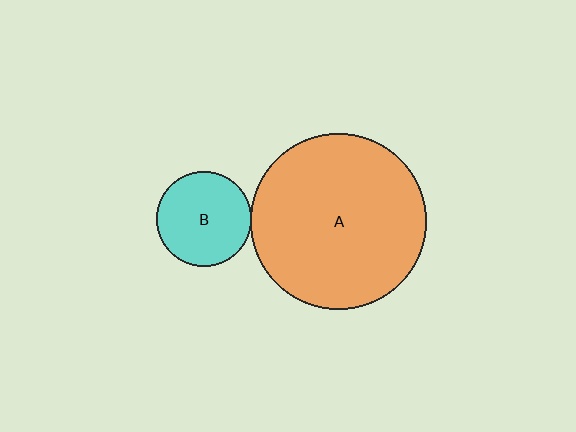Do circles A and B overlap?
Yes.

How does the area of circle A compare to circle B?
Approximately 3.4 times.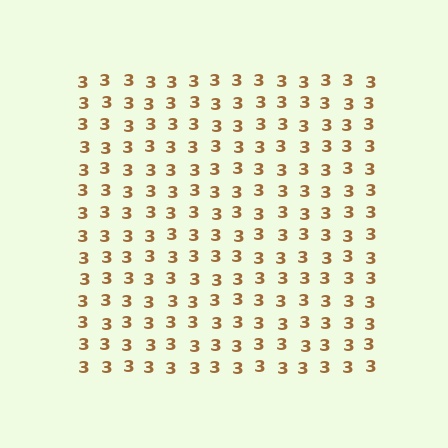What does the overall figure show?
The overall figure shows a square.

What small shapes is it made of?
It is made of small digit 3's.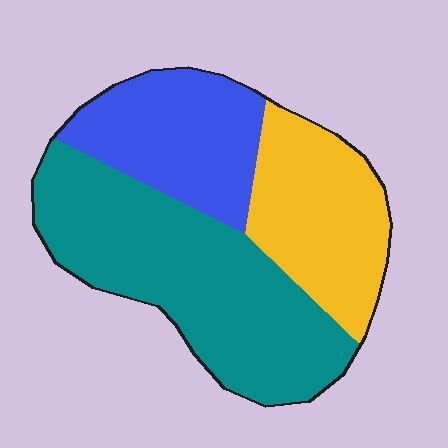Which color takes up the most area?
Teal, at roughly 50%.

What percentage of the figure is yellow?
Yellow covers roughly 25% of the figure.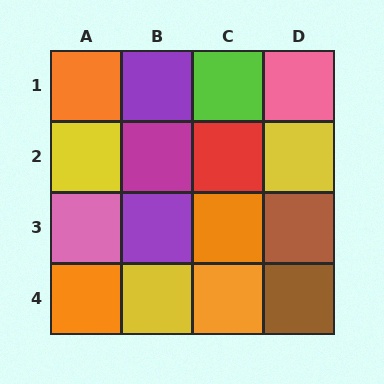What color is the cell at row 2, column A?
Yellow.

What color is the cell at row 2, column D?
Yellow.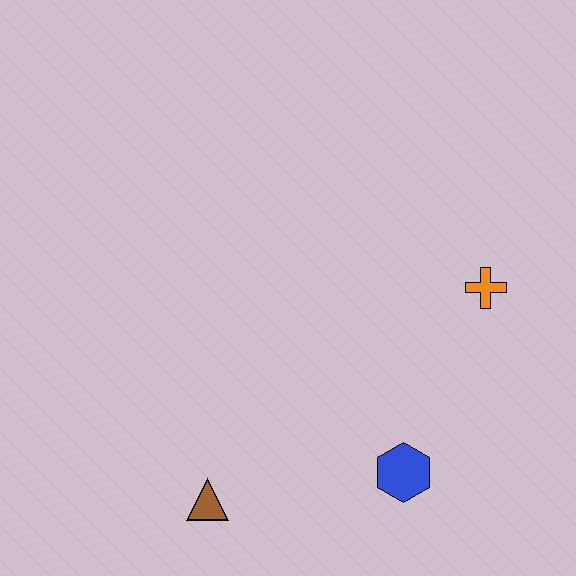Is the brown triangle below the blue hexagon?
Yes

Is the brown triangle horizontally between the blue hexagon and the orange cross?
No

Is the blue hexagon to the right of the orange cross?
No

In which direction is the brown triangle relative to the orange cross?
The brown triangle is to the left of the orange cross.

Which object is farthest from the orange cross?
The brown triangle is farthest from the orange cross.